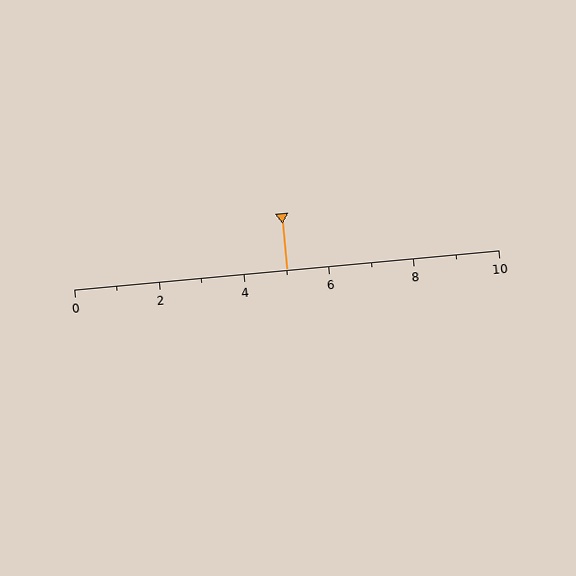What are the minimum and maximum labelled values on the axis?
The axis runs from 0 to 10.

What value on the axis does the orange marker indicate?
The marker indicates approximately 5.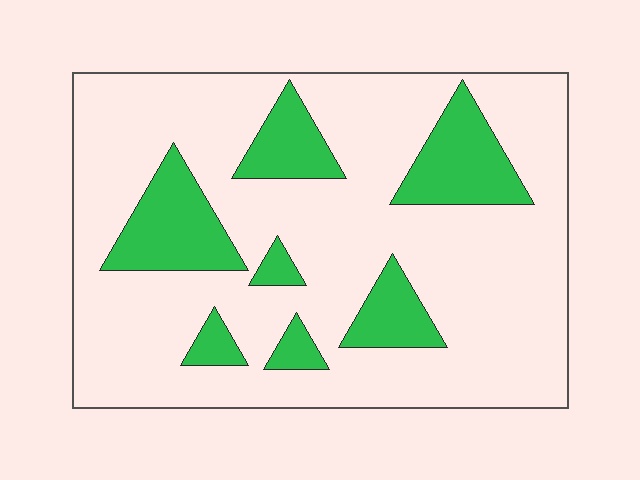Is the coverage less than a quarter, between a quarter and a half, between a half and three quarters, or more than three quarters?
Less than a quarter.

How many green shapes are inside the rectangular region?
7.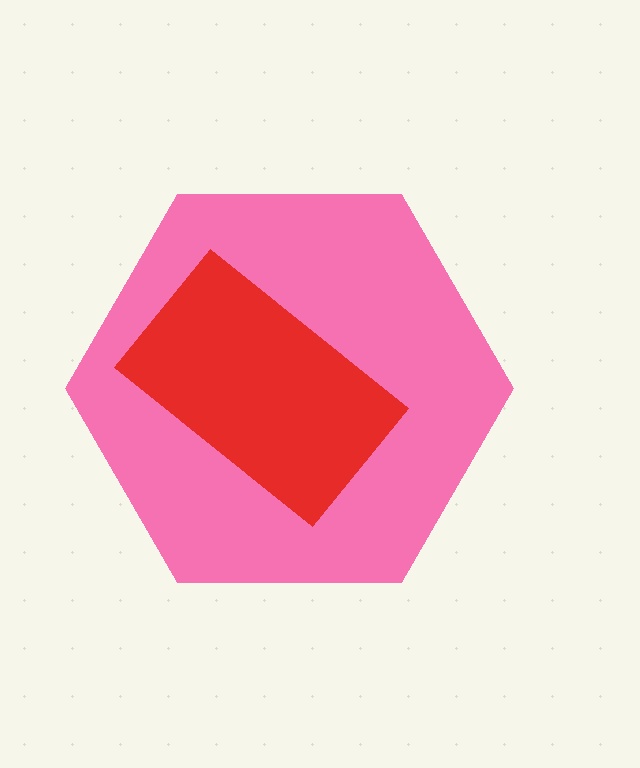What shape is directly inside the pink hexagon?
The red rectangle.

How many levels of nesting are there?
2.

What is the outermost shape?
The pink hexagon.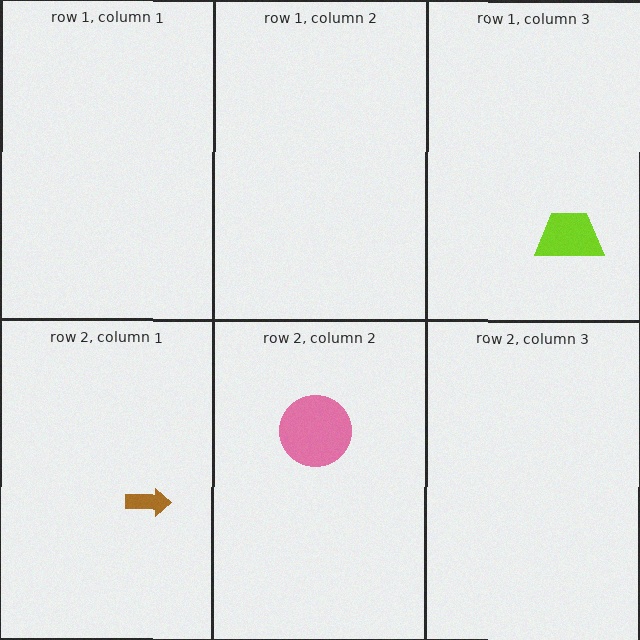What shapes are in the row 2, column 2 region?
The pink circle.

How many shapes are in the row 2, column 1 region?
1.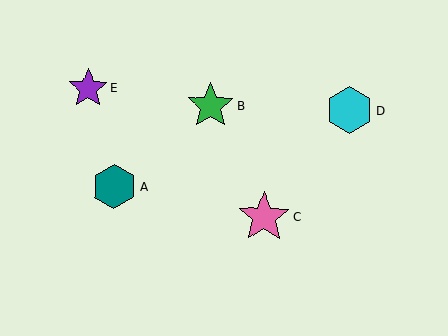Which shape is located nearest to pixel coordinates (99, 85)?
The purple star (labeled E) at (88, 88) is nearest to that location.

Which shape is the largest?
The pink star (labeled C) is the largest.